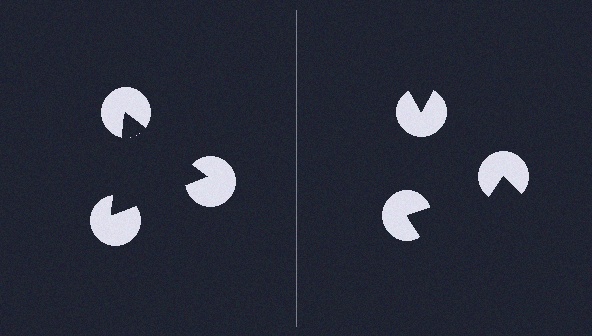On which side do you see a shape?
An illusory triangle appears on the left side. On the right side the wedge cuts are rotated, so no coherent shape forms.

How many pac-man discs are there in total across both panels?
6 — 3 on each side.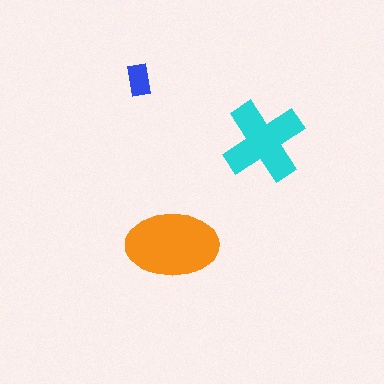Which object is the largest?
The orange ellipse.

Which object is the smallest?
The blue rectangle.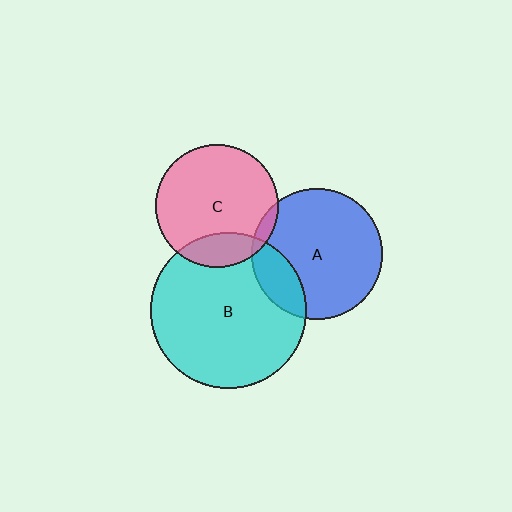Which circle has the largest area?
Circle B (cyan).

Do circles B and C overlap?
Yes.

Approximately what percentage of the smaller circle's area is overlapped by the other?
Approximately 20%.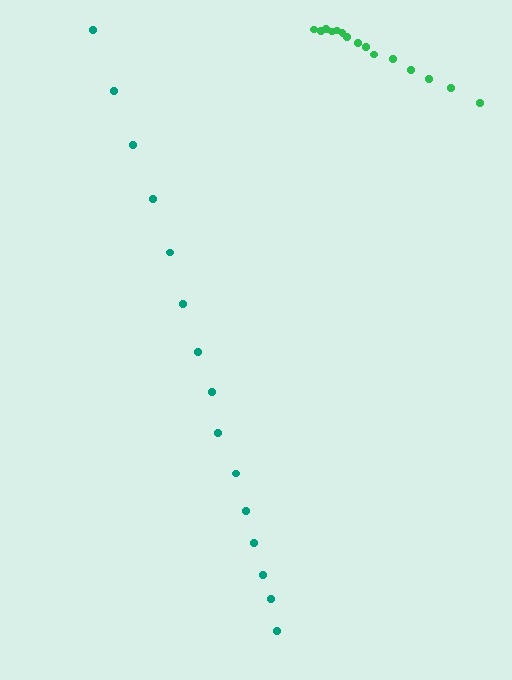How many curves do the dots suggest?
There are 2 distinct paths.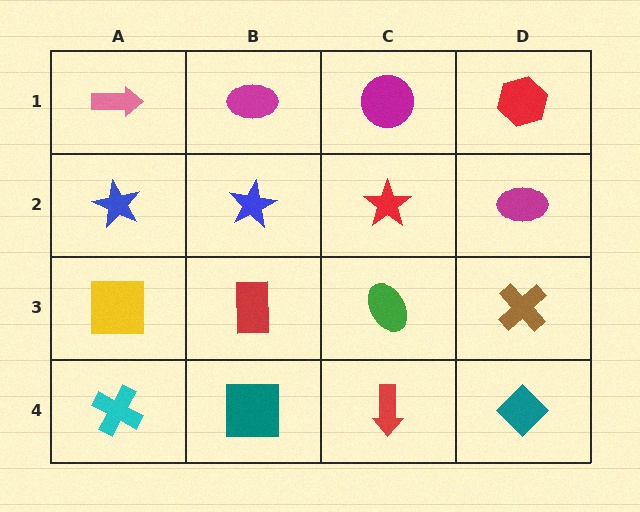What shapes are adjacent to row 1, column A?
A blue star (row 2, column A), a magenta ellipse (row 1, column B).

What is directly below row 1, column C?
A red star.